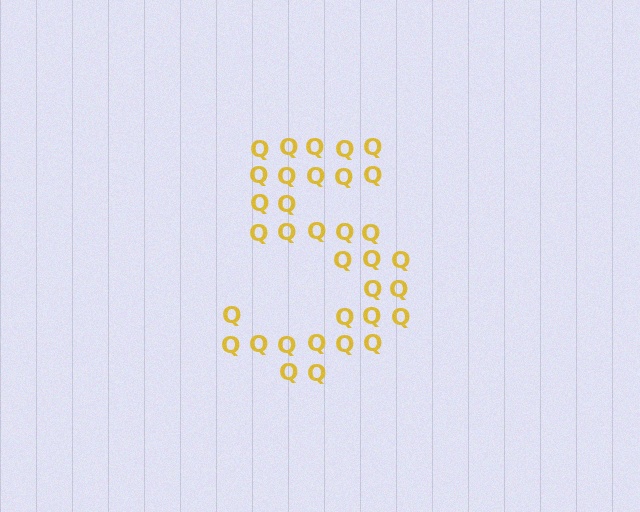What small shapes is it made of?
It is made of small letter Q's.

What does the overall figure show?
The overall figure shows the digit 5.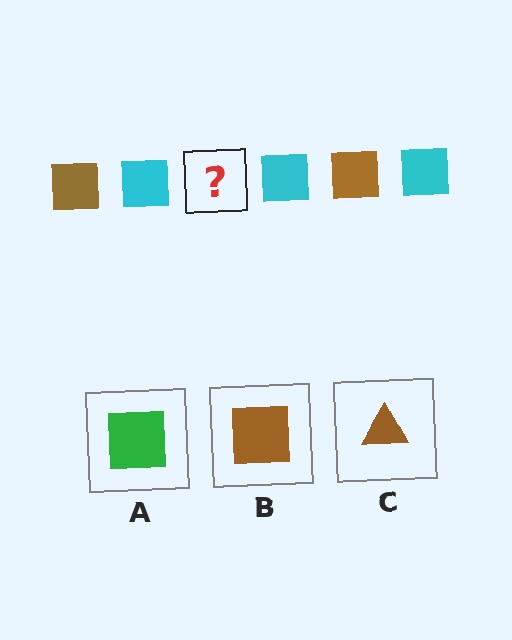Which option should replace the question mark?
Option B.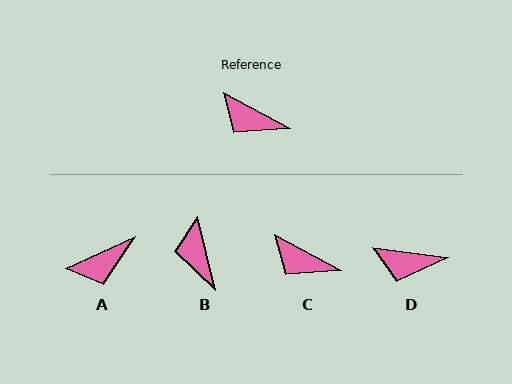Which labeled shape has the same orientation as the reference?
C.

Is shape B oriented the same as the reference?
No, it is off by about 48 degrees.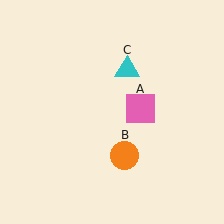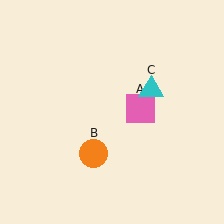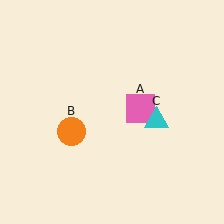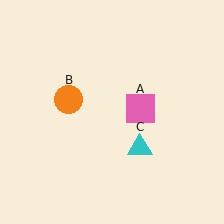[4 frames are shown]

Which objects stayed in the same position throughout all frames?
Pink square (object A) remained stationary.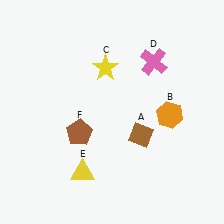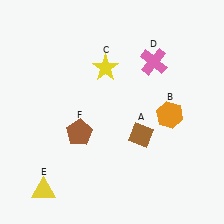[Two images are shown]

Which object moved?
The yellow triangle (E) moved left.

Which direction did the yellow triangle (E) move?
The yellow triangle (E) moved left.